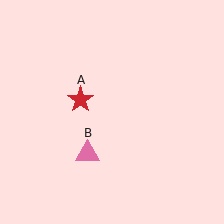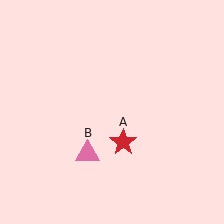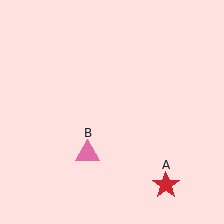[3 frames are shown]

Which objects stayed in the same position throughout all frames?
Pink triangle (object B) remained stationary.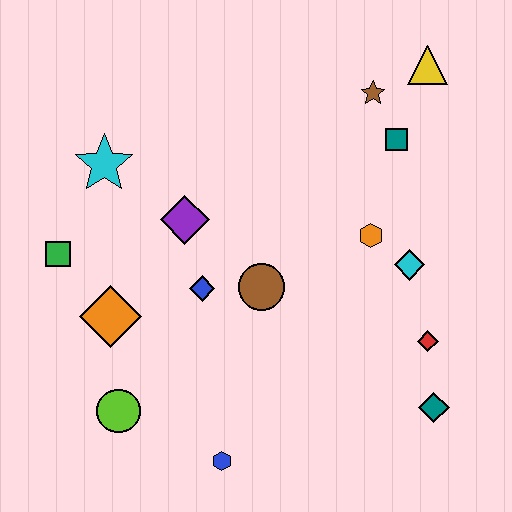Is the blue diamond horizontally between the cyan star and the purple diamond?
No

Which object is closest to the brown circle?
The blue diamond is closest to the brown circle.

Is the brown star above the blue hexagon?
Yes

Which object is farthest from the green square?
The yellow triangle is farthest from the green square.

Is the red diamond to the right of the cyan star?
Yes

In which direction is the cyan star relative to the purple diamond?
The cyan star is to the left of the purple diamond.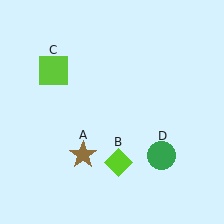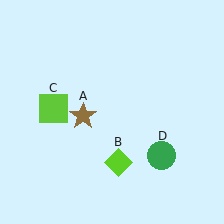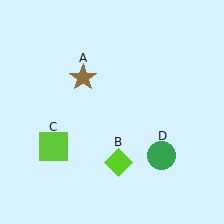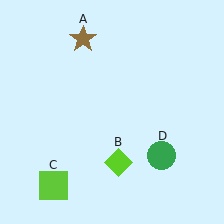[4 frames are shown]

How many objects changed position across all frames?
2 objects changed position: brown star (object A), lime square (object C).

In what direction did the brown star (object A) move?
The brown star (object A) moved up.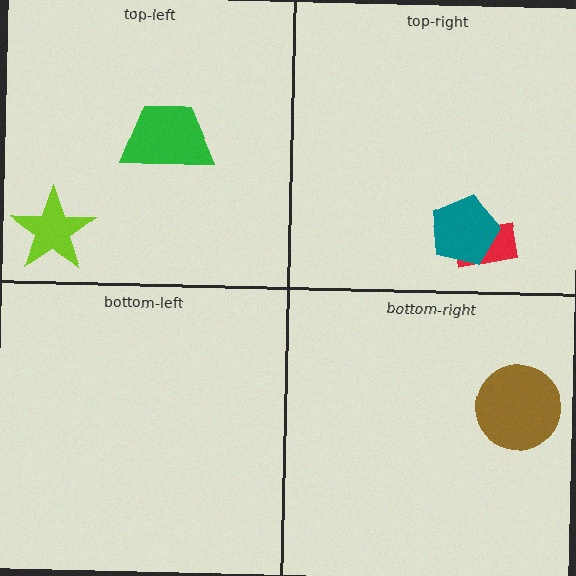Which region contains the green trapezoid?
The top-left region.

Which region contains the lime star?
The top-left region.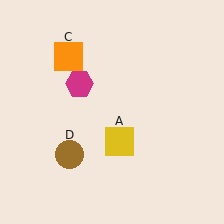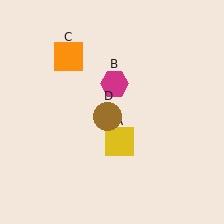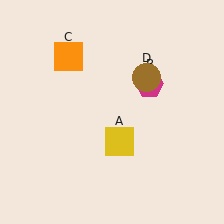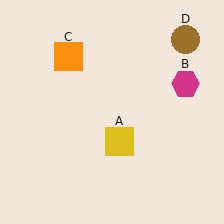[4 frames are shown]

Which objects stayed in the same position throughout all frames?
Yellow square (object A) and orange square (object C) remained stationary.